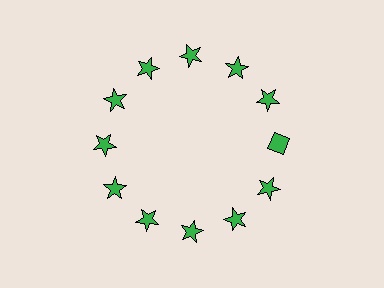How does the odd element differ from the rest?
It has a different shape: diamond instead of star.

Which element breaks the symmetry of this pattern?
The green diamond at roughly the 3 o'clock position breaks the symmetry. All other shapes are green stars.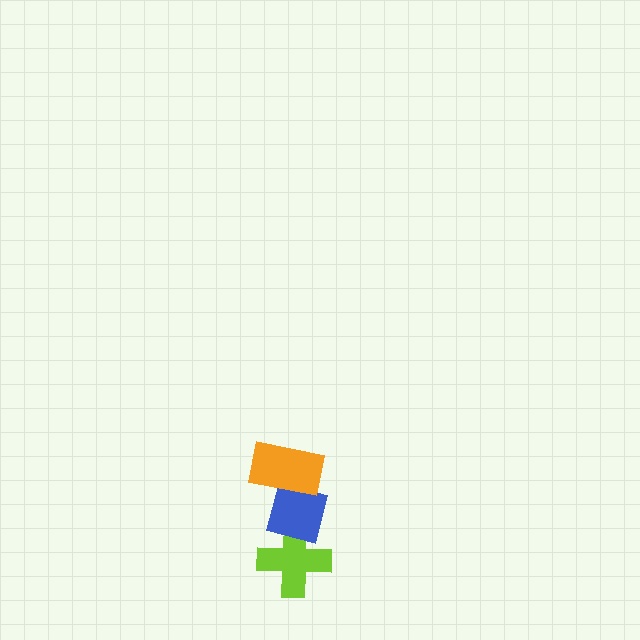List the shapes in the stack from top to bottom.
From top to bottom: the orange rectangle, the blue square, the lime cross.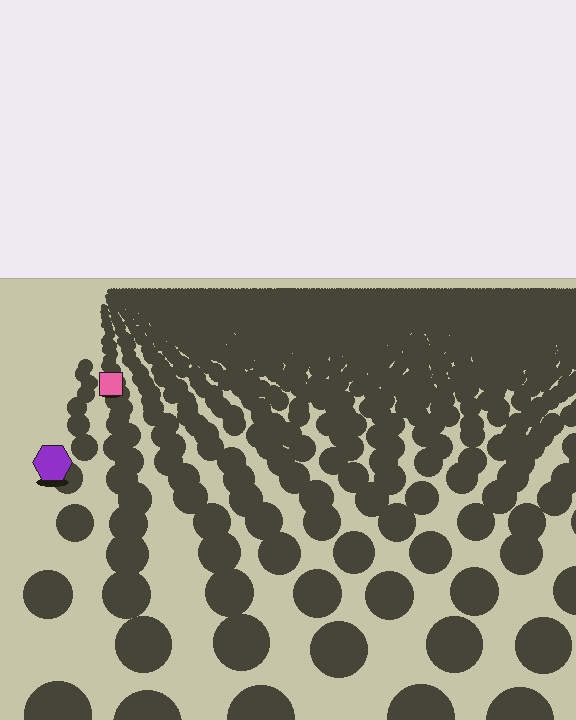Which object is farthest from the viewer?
The pink square is farthest from the viewer. It appears smaller and the ground texture around it is denser.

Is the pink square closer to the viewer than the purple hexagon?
No. The purple hexagon is closer — you can tell from the texture gradient: the ground texture is coarser near it.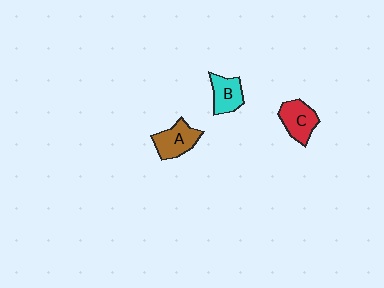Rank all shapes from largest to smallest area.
From largest to smallest: A (brown), C (red), B (cyan).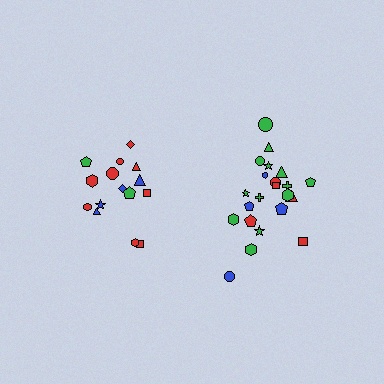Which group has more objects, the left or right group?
The right group.